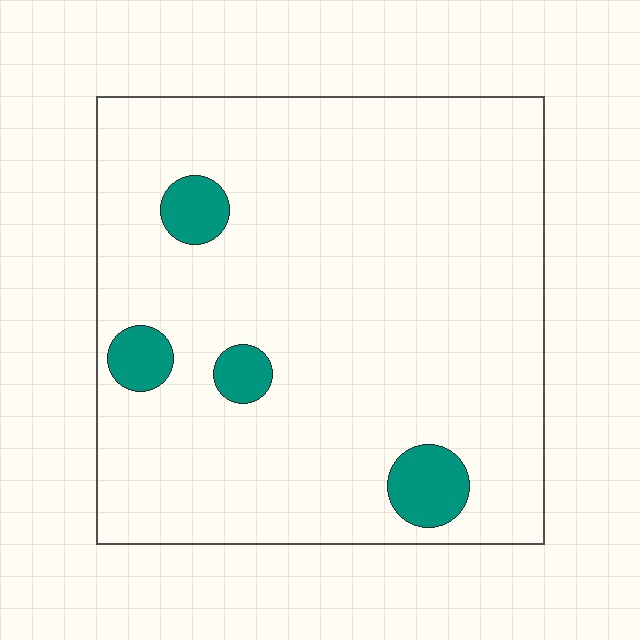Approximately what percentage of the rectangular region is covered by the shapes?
Approximately 10%.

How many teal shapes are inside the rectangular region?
4.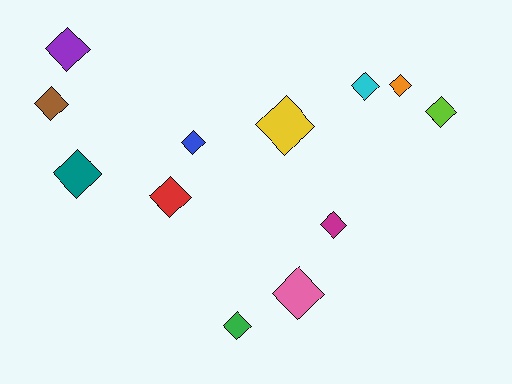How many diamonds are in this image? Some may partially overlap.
There are 12 diamonds.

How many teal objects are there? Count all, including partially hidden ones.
There is 1 teal object.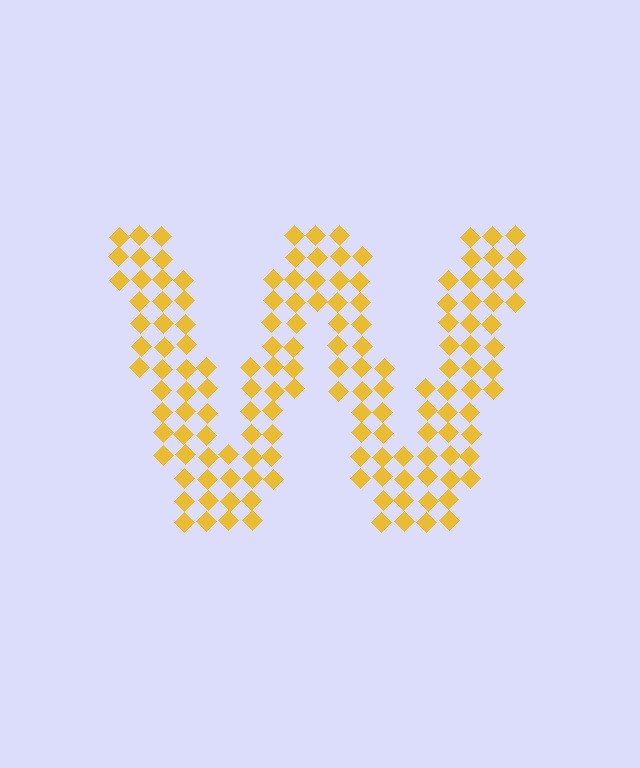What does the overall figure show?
The overall figure shows the letter W.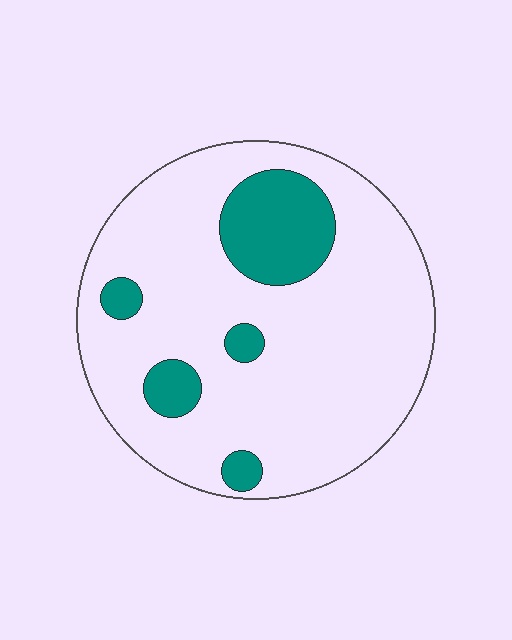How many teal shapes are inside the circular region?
5.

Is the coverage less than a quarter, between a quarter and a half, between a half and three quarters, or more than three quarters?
Less than a quarter.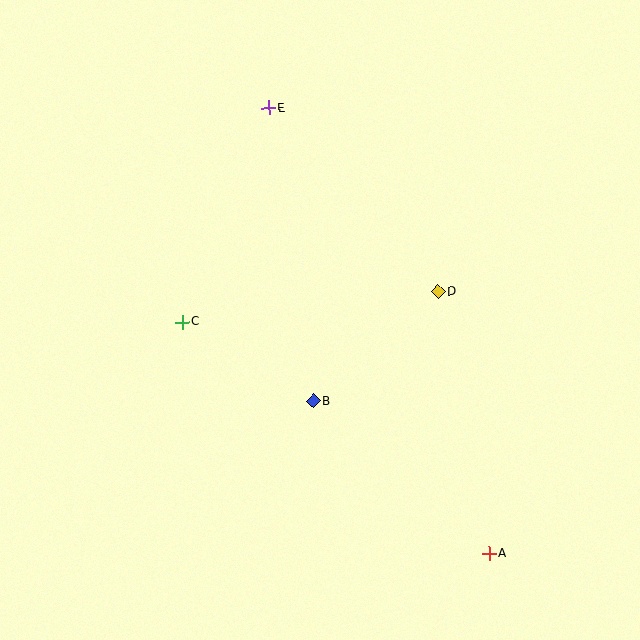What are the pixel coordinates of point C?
Point C is at (182, 322).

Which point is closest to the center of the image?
Point B at (313, 401) is closest to the center.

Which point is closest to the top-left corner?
Point E is closest to the top-left corner.